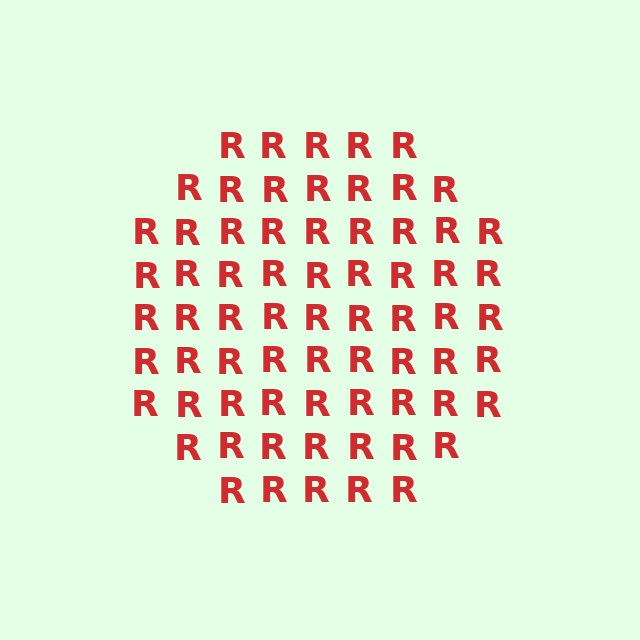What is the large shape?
The large shape is a circle.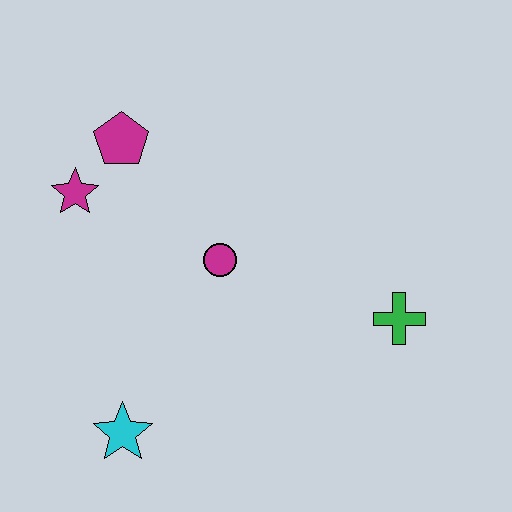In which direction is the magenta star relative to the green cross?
The magenta star is to the left of the green cross.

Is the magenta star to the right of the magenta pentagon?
No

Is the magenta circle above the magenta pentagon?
No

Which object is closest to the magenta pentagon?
The magenta star is closest to the magenta pentagon.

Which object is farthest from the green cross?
The magenta star is farthest from the green cross.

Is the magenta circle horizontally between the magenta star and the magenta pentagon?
No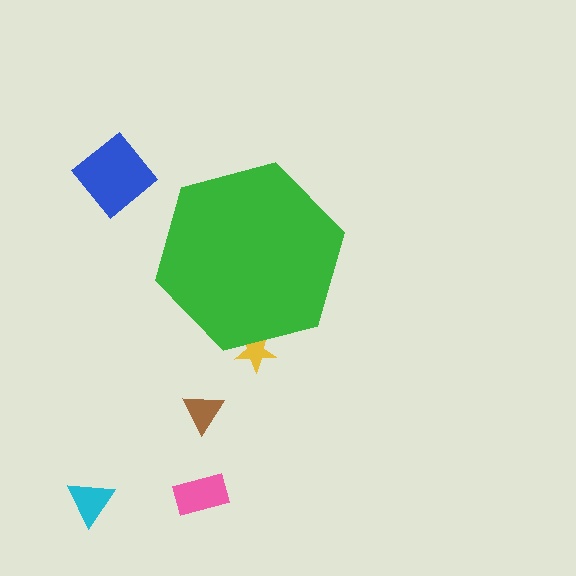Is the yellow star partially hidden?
Yes, the yellow star is partially hidden behind the green hexagon.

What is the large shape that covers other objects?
A green hexagon.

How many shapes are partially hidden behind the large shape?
1 shape is partially hidden.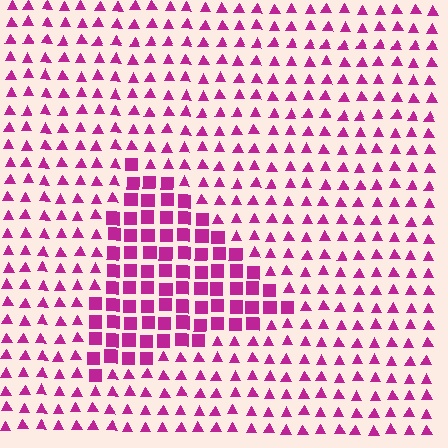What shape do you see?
I see a triangle.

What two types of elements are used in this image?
The image uses squares inside the triangle region and triangles outside it.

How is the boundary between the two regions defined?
The boundary is defined by a change in element shape: squares inside vs. triangles outside. All elements share the same color and spacing.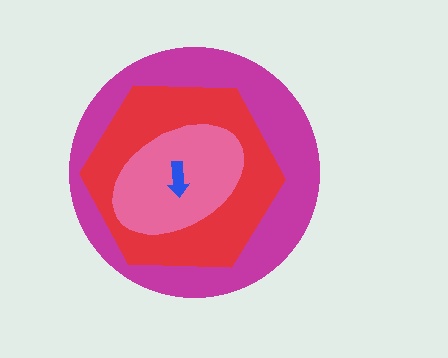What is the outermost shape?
The magenta circle.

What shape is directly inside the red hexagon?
The pink ellipse.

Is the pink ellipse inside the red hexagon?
Yes.